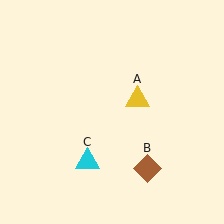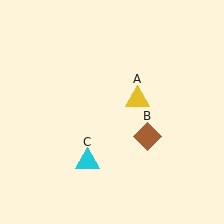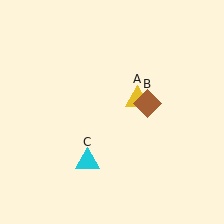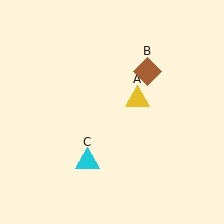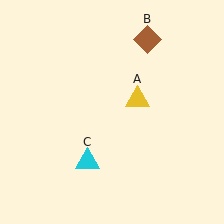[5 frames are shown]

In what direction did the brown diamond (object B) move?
The brown diamond (object B) moved up.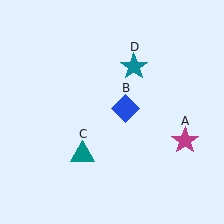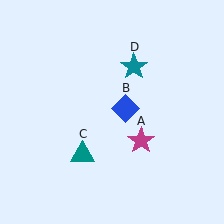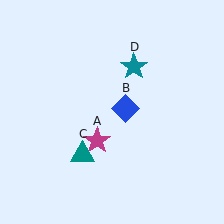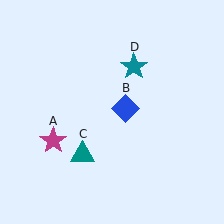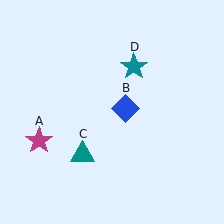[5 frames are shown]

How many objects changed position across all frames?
1 object changed position: magenta star (object A).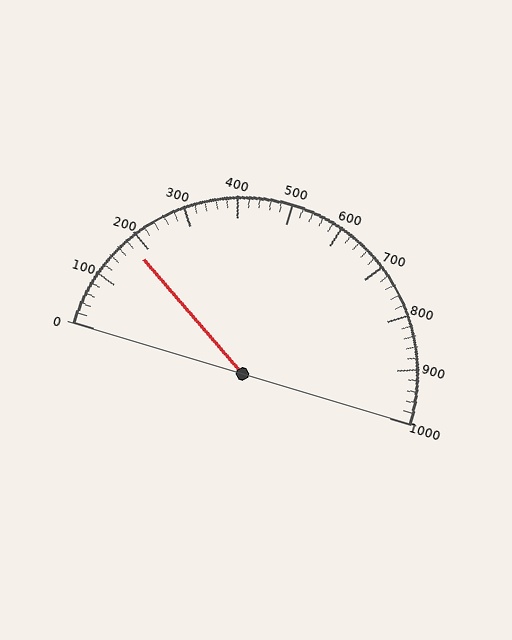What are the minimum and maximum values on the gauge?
The gauge ranges from 0 to 1000.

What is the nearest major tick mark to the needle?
The nearest major tick mark is 200.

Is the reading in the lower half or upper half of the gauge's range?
The reading is in the lower half of the range (0 to 1000).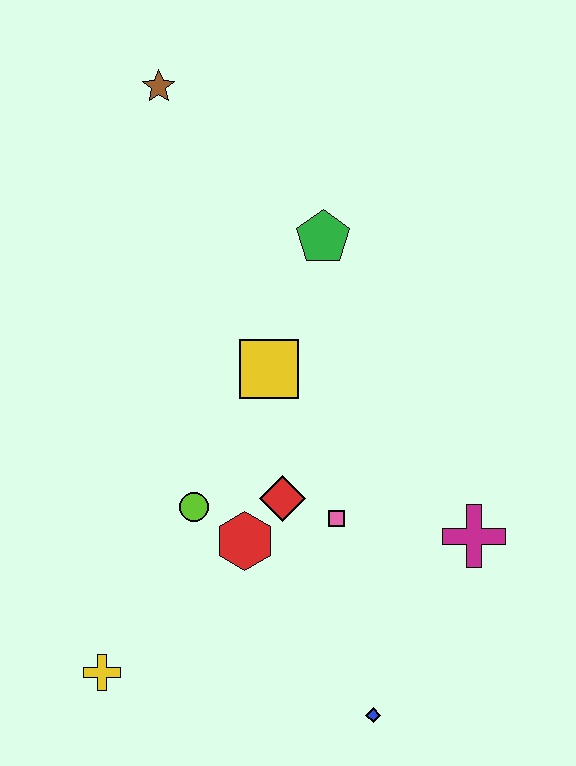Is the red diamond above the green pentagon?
No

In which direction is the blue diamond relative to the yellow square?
The blue diamond is below the yellow square.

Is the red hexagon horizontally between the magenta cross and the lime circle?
Yes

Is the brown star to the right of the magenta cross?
No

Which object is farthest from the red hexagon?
The brown star is farthest from the red hexagon.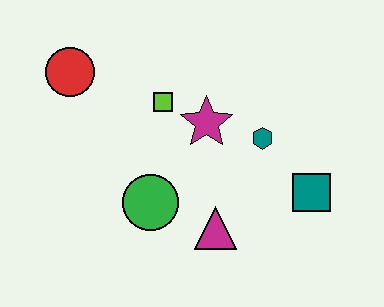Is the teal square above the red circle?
No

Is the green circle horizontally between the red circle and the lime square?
Yes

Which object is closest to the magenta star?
The lime square is closest to the magenta star.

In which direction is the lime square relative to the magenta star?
The lime square is to the left of the magenta star.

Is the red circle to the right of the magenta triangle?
No